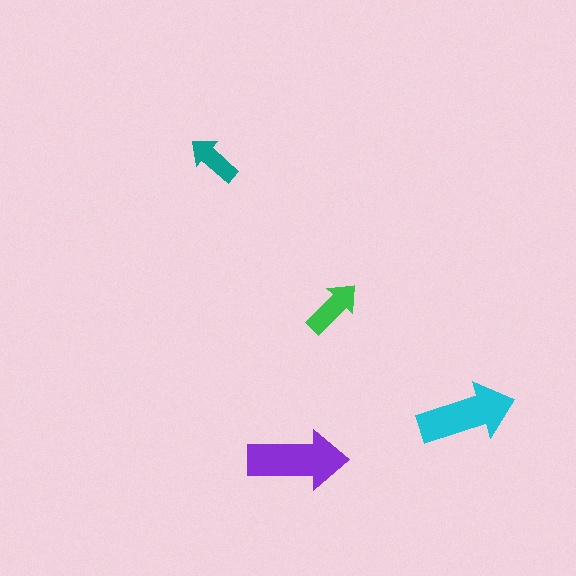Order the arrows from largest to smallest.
the purple one, the cyan one, the green one, the teal one.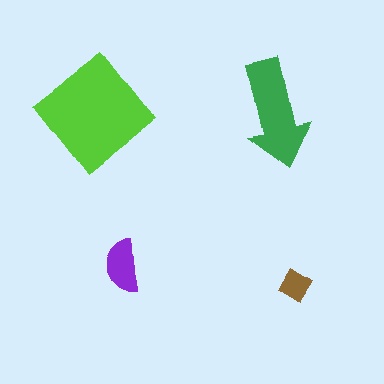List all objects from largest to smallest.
The lime diamond, the green arrow, the purple semicircle, the brown diamond.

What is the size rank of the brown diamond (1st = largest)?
4th.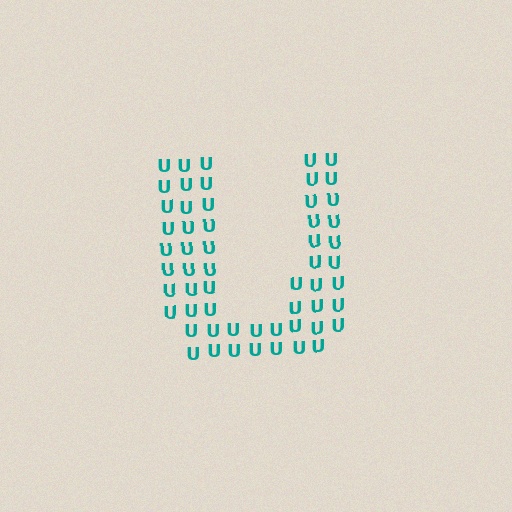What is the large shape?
The large shape is the letter U.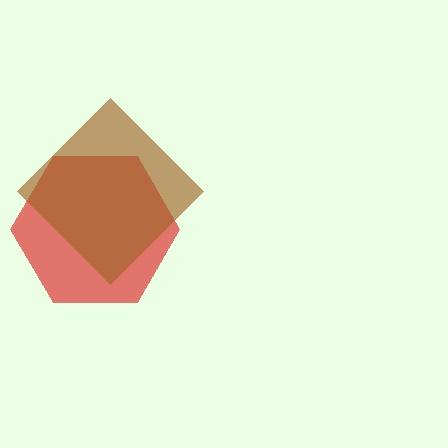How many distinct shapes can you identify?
There are 2 distinct shapes: a red hexagon, a brown diamond.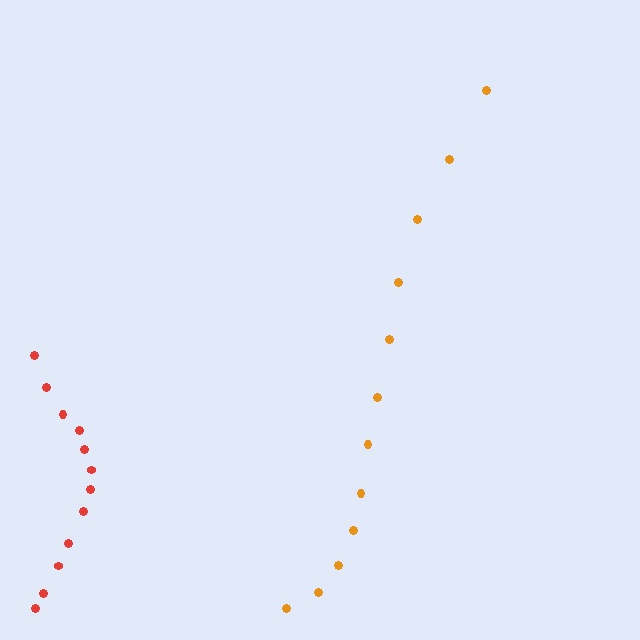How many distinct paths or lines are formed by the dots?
There are 2 distinct paths.